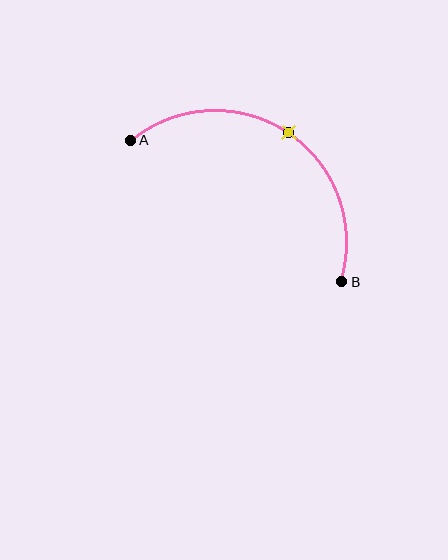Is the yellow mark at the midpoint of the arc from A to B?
Yes. The yellow mark lies on the arc at equal arc-length from both A and B — it is the arc midpoint.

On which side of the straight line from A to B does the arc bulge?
The arc bulges above and to the right of the straight line connecting A and B.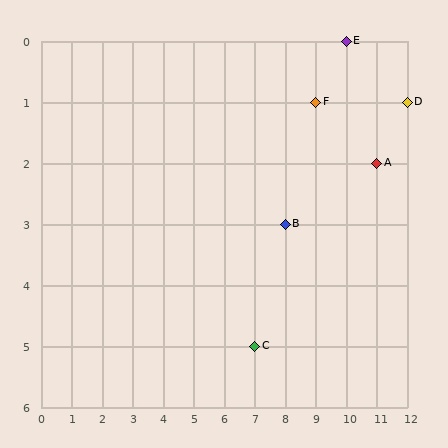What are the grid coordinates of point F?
Point F is at grid coordinates (9, 1).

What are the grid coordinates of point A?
Point A is at grid coordinates (11, 2).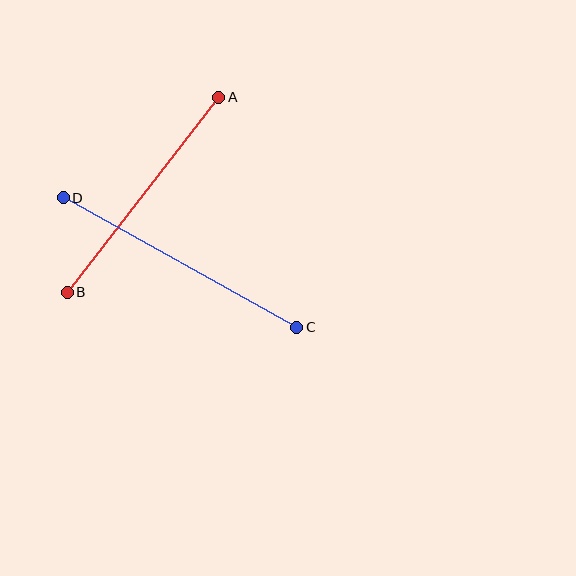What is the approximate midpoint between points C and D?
The midpoint is at approximately (180, 263) pixels.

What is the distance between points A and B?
The distance is approximately 247 pixels.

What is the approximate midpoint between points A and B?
The midpoint is at approximately (143, 195) pixels.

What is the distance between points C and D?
The distance is approximately 267 pixels.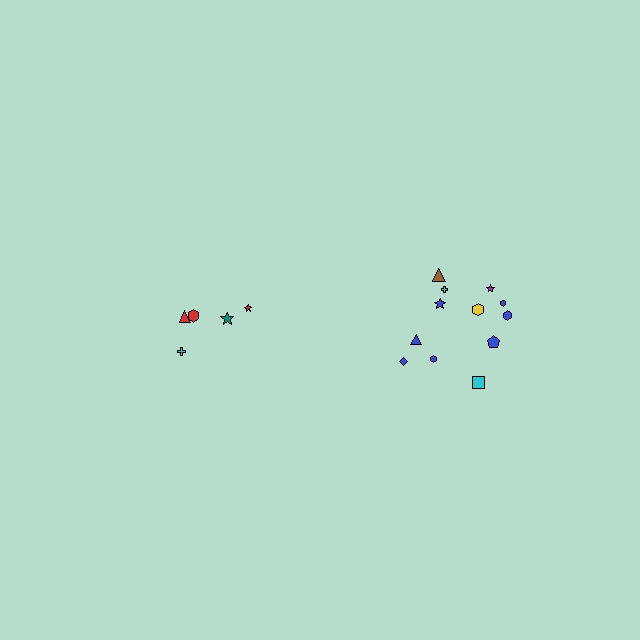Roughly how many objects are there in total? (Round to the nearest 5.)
Roughly 15 objects in total.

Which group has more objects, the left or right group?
The right group.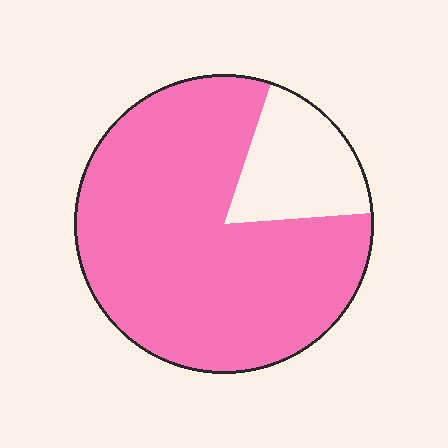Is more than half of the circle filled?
Yes.